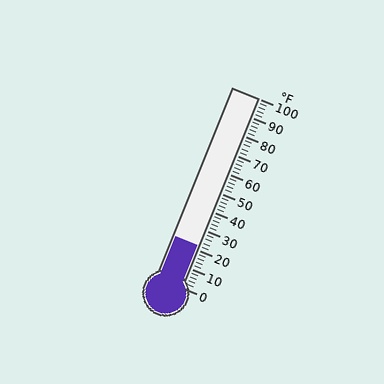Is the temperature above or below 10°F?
The temperature is above 10°F.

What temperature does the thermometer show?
The thermometer shows approximately 22°F.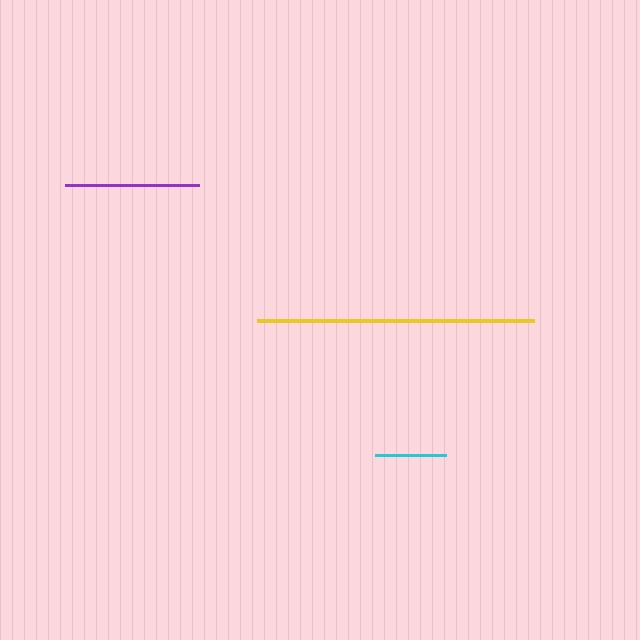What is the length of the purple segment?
The purple segment is approximately 134 pixels long.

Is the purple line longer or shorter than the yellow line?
The yellow line is longer than the purple line.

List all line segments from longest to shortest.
From longest to shortest: yellow, purple, cyan.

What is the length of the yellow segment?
The yellow segment is approximately 277 pixels long.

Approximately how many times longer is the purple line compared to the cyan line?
The purple line is approximately 1.9 times the length of the cyan line.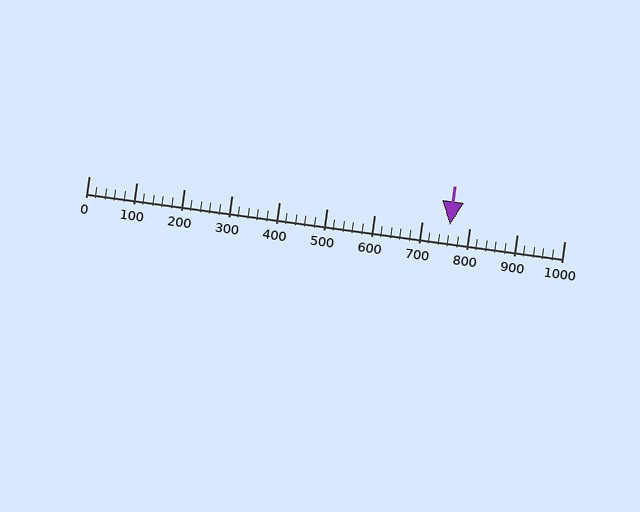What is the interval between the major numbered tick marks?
The major tick marks are spaced 100 units apart.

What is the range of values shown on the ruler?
The ruler shows values from 0 to 1000.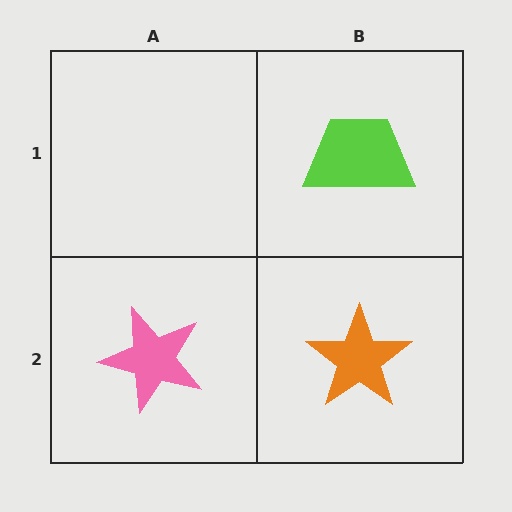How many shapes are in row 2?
2 shapes.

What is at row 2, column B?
An orange star.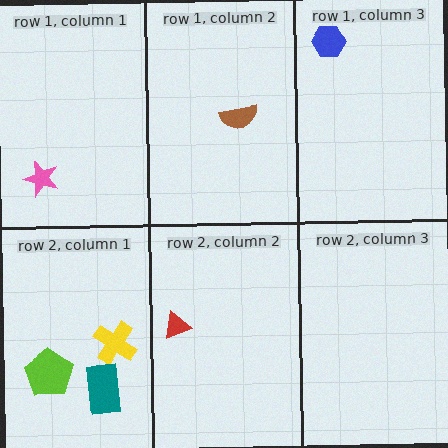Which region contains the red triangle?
The row 2, column 2 region.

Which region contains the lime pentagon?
The row 2, column 1 region.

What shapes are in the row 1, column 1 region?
The pink star.